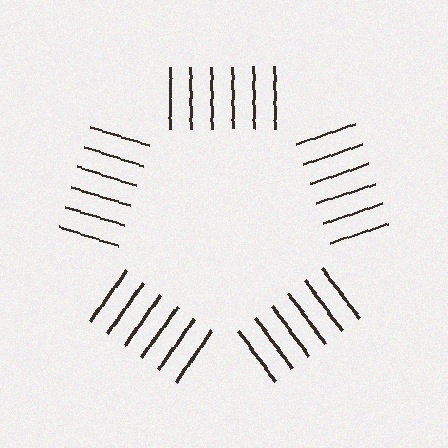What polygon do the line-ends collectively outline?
An illusory pentagon — the line segments terminate on its edges but no continuous stroke is drawn.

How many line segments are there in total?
30 — 6 along each of the 5 edges.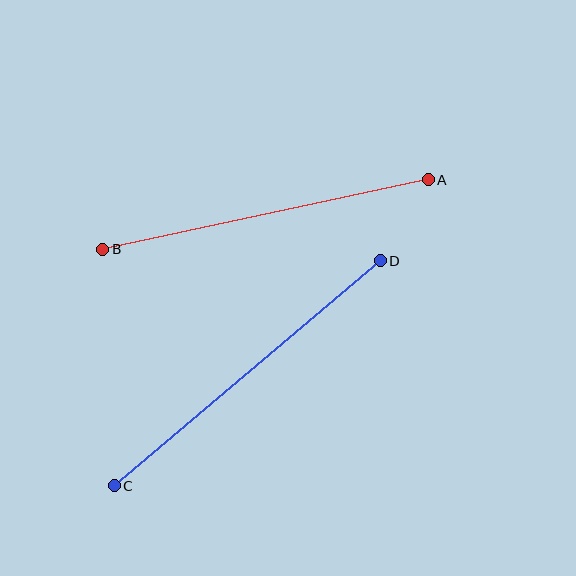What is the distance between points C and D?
The distance is approximately 348 pixels.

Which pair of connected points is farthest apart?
Points C and D are farthest apart.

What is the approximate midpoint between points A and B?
The midpoint is at approximately (266, 214) pixels.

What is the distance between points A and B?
The distance is approximately 333 pixels.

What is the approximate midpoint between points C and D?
The midpoint is at approximately (247, 373) pixels.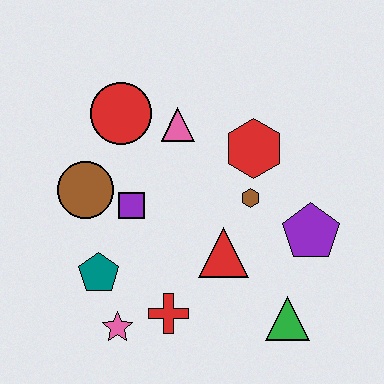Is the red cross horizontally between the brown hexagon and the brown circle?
Yes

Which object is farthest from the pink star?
The red hexagon is farthest from the pink star.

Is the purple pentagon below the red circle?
Yes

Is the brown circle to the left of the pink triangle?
Yes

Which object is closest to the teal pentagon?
The pink star is closest to the teal pentagon.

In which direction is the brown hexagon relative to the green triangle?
The brown hexagon is above the green triangle.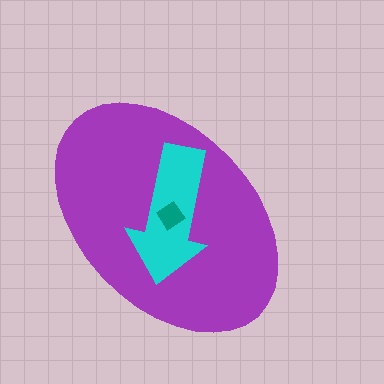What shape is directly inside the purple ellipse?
The cyan arrow.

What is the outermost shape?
The purple ellipse.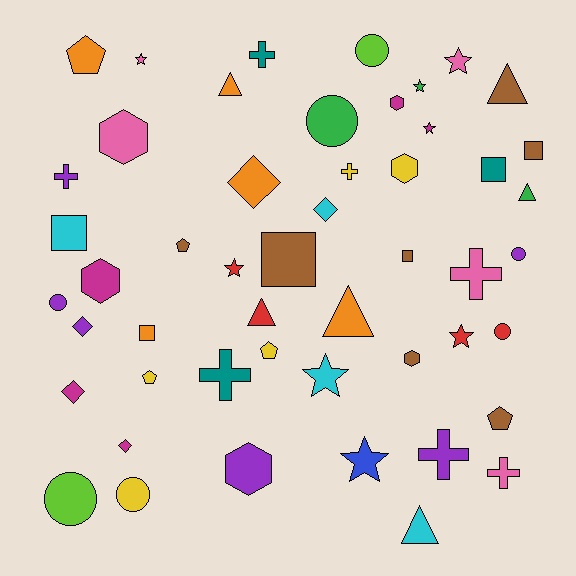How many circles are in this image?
There are 7 circles.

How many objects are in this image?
There are 50 objects.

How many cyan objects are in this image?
There are 4 cyan objects.